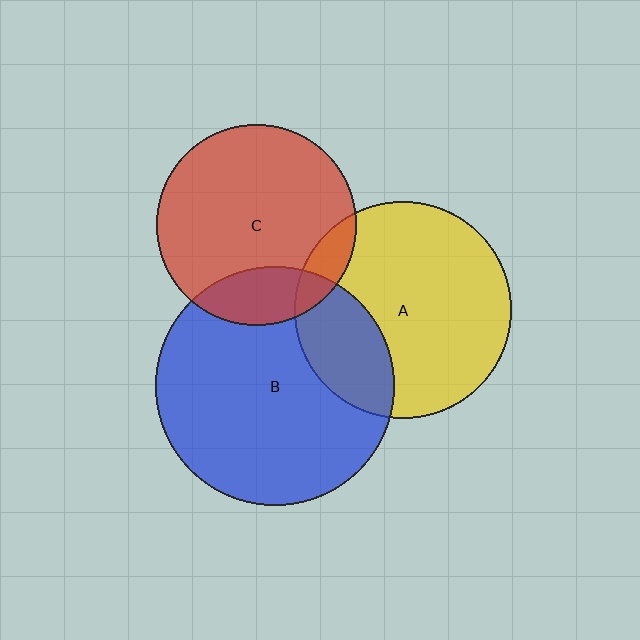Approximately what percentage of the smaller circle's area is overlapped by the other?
Approximately 10%.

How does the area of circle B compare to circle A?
Approximately 1.2 times.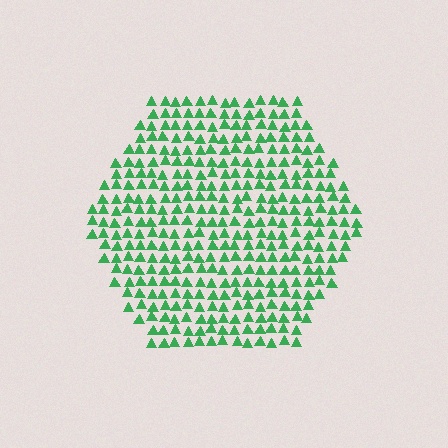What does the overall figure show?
The overall figure shows a hexagon.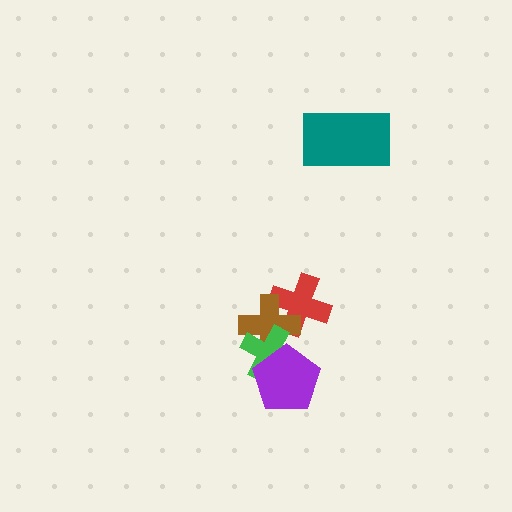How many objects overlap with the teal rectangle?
0 objects overlap with the teal rectangle.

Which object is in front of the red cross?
The brown cross is in front of the red cross.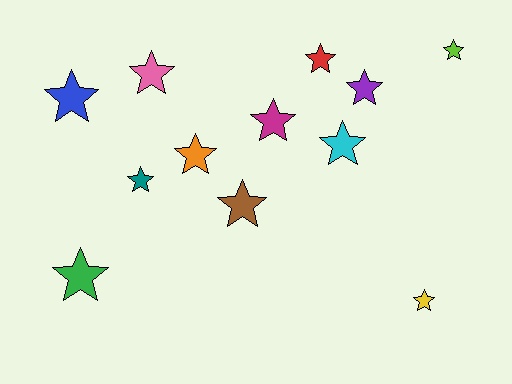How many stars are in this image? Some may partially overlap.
There are 12 stars.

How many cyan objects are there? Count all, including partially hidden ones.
There is 1 cyan object.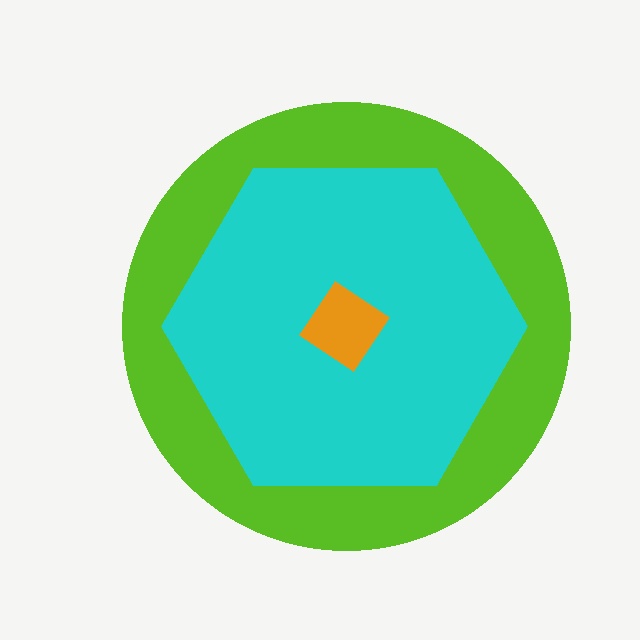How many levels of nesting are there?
3.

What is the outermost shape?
The lime circle.